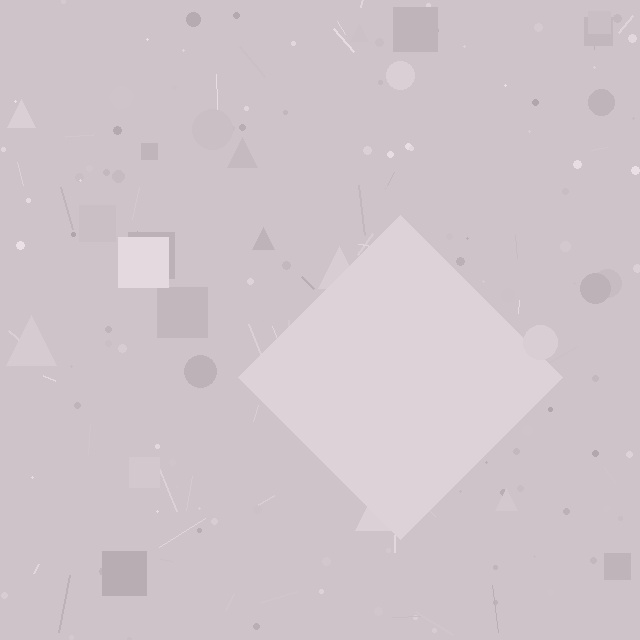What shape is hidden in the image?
A diamond is hidden in the image.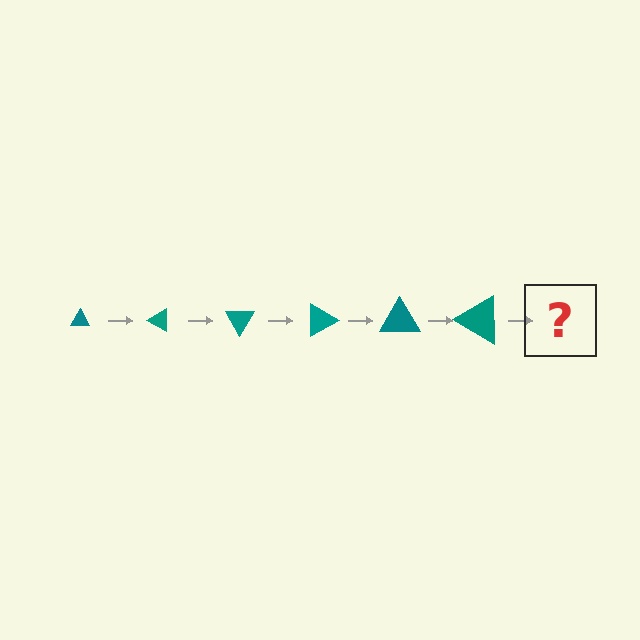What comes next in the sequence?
The next element should be a triangle, larger than the previous one and rotated 180 degrees from the start.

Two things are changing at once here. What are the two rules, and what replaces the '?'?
The two rules are that the triangle grows larger each step and it rotates 30 degrees each step. The '?' should be a triangle, larger than the previous one and rotated 180 degrees from the start.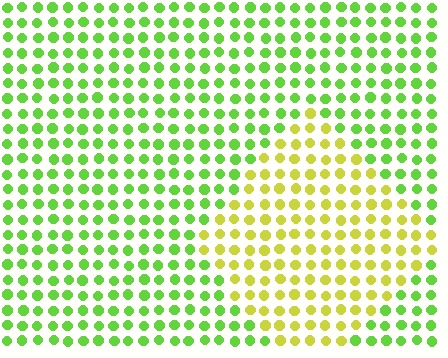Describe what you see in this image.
The image is filled with small lime elements in a uniform arrangement. A diamond-shaped region is visible where the elements are tinted to a slightly different hue, forming a subtle color boundary.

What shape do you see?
I see a diamond.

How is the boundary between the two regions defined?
The boundary is defined purely by a slight shift in hue (about 41 degrees). Spacing, size, and orientation are identical on both sides.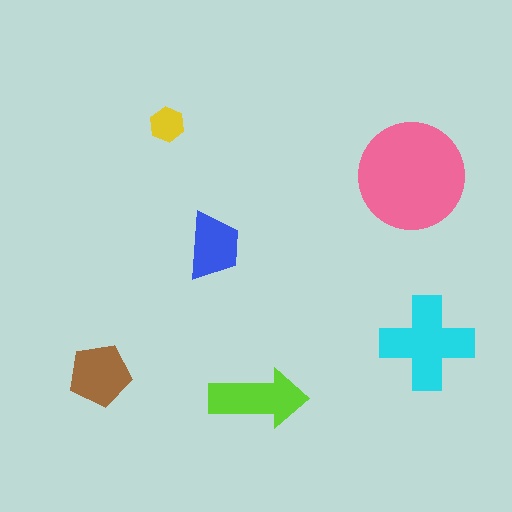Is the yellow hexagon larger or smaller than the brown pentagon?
Smaller.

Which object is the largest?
The pink circle.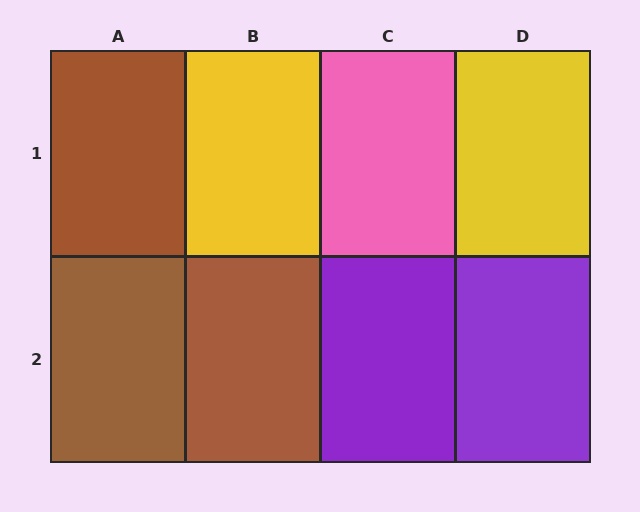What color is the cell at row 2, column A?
Brown.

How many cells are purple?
2 cells are purple.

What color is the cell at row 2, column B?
Brown.